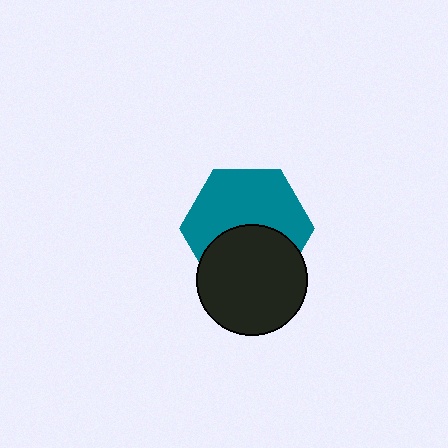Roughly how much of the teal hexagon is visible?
About half of it is visible (roughly 59%).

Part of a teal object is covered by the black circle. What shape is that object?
It is a hexagon.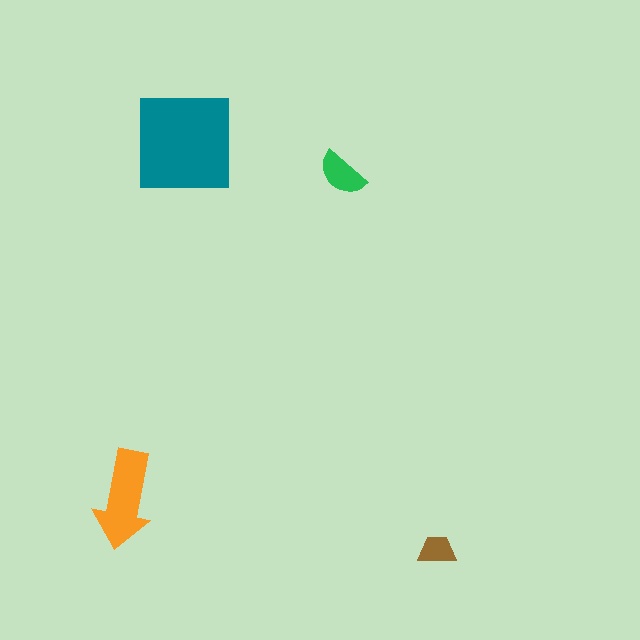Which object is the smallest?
The brown trapezoid.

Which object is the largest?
The teal square.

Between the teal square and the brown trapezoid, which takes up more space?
The teal square.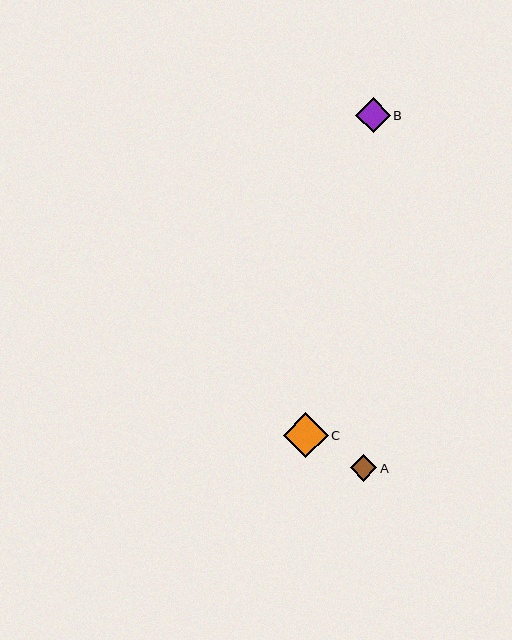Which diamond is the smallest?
Diamond A is the smallest with a size of approximately 27 pixels.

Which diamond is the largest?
Diamond C is the largest with a size of approximately 45 pixels.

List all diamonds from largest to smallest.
From largest to smallest: C, B, A.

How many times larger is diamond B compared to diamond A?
Diamond B is approximately 1.3 times the size of diamond A.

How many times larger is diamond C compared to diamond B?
Diamond C is approximately 1.3 times the size of diamond B.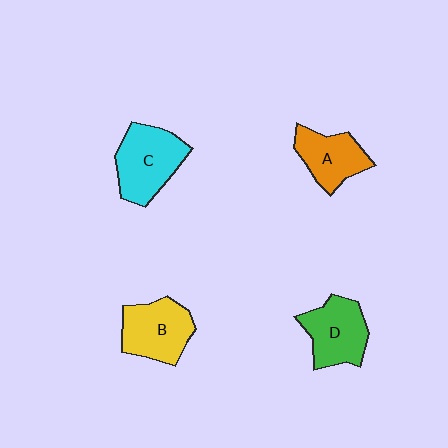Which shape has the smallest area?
Shape A (orange).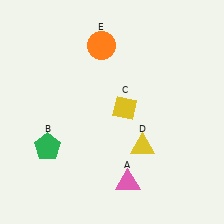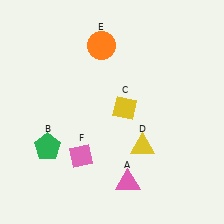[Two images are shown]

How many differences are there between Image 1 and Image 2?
There is 1 difference between the two images.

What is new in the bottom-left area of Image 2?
A pink diamond (F) was added in the bottom-left area of Image 2.